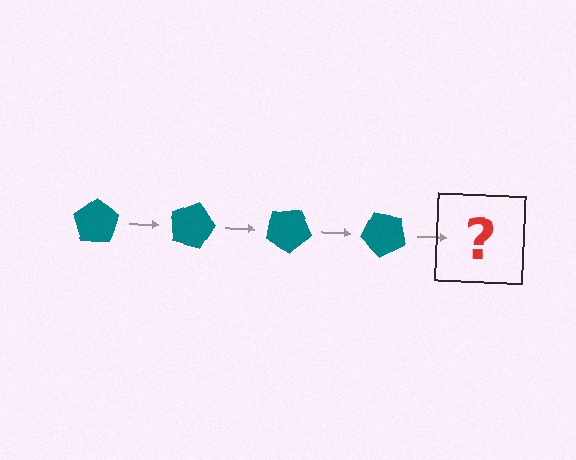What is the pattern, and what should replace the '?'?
The pattern is that the pentagon rotates 15 degrees each step. The '?' should be a teal pentagon rotated 60 degrees.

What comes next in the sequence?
The next element should be a teal pentagon rotated 60 degrees.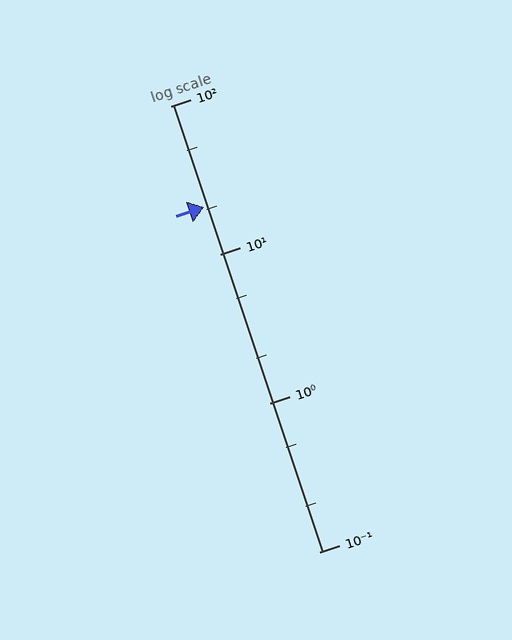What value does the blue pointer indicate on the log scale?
The pointer indicates approximately 21.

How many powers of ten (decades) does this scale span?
The scale spans 3 decades, from 0.1 to 100.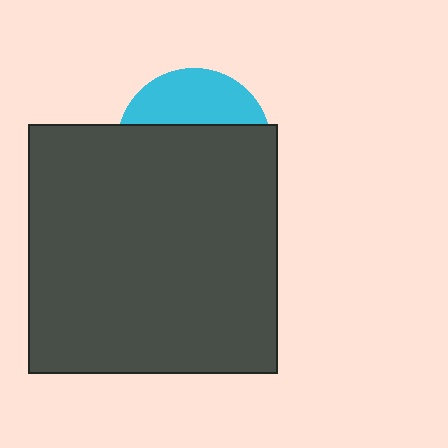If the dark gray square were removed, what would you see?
You would see the complete cyan circle.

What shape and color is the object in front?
The object in front is a dark gray square.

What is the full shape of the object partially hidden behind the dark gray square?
The partially hidden object is a cyan circle.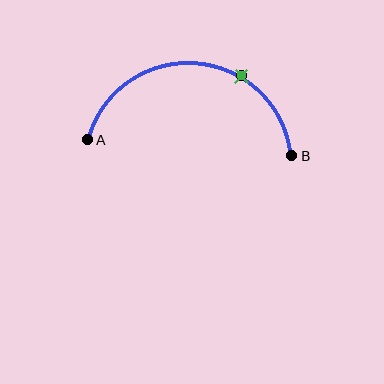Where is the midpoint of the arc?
The arc midpoint is the point on the curve farthest from the straight line joining A and B. It sits above that line.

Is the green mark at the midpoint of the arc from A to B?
No. The green mark lies on the arc but is closer to endpoint B. The arc midpoint would be at the point on the curve equidistant along the arc from both A and B.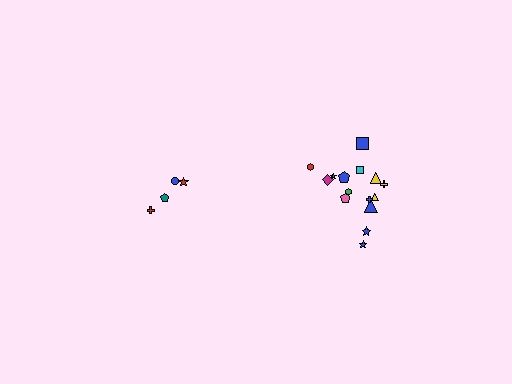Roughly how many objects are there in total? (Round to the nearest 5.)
Roughly 20 objects in total.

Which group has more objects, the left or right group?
The right group.